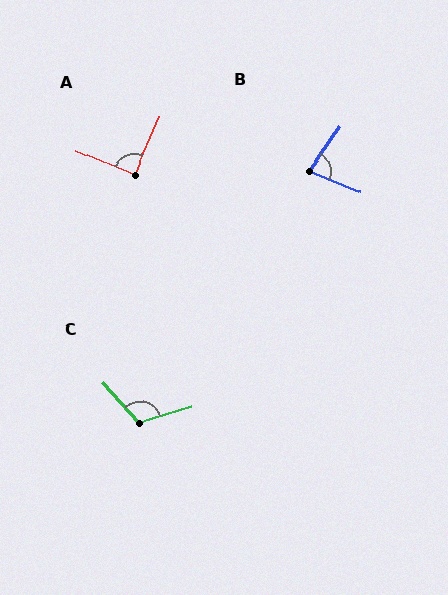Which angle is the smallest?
B, at approximately 78 degrees.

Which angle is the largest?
C, at approximately 114 degrees.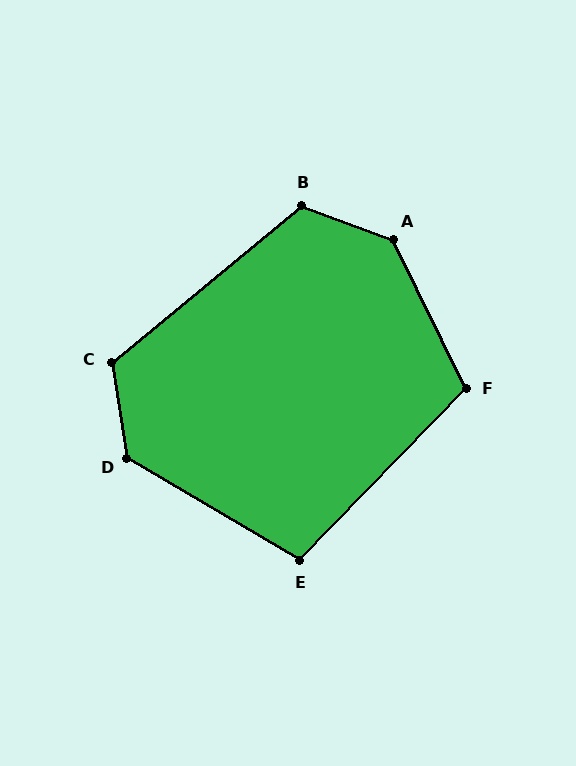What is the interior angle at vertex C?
Approximately 120 degrees (obtuse).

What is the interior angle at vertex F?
Approximately 110 degrees (obtuse).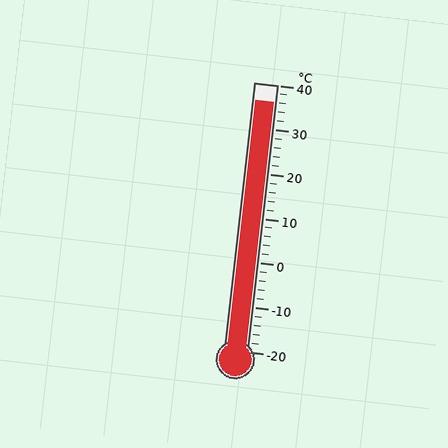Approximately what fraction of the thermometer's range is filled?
The thermometer is filled to approximately 95% of its range.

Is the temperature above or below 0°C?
The temperature is above 0°C.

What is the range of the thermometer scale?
The thermometer scale ranges from -20°C to 40°C.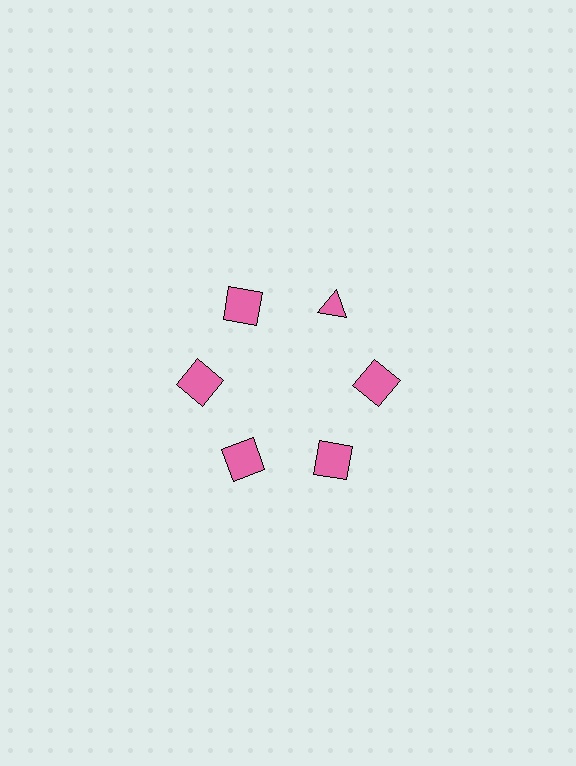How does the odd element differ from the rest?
It has a different shape: triangle instead of square.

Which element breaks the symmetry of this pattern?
The pink triangle at roughly the 1 o'clock position breaks the symmetry. All other shapes are pink squares.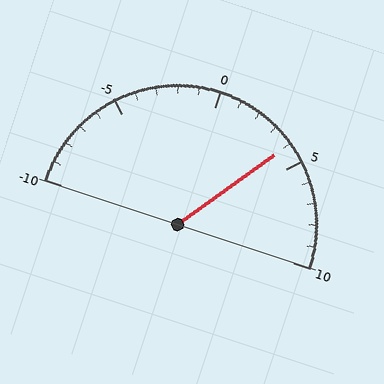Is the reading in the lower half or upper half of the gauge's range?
The reading is in the upper half of the range (-10 to 10).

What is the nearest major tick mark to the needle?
The nearest major tick mark is 5.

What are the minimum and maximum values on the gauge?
The gauge ranges from -10 to 10.